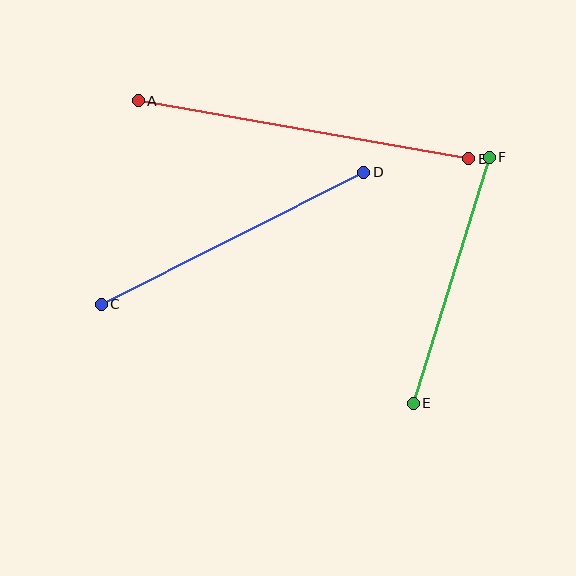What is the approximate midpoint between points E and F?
The midpoint is at approximately (451, 280) pixels.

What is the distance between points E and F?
The distance is approximately 258 pixels.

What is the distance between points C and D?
The distance is approximately 294 pixels.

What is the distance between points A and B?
The distance is approximately 336 pixels.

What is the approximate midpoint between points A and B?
The midpoint is at approximately (303, 130) pixels.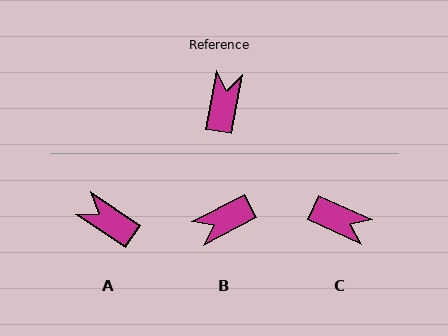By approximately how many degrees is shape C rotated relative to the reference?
Approximately 104 degrees clockwise.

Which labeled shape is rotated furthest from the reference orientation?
B, about 128 degrees away.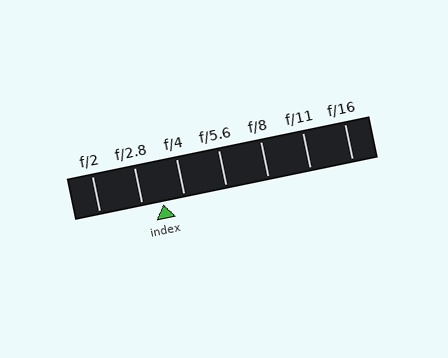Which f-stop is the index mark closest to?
The index mark is closest to f/2.8.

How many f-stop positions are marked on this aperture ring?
There are 7 f-stop positions marked.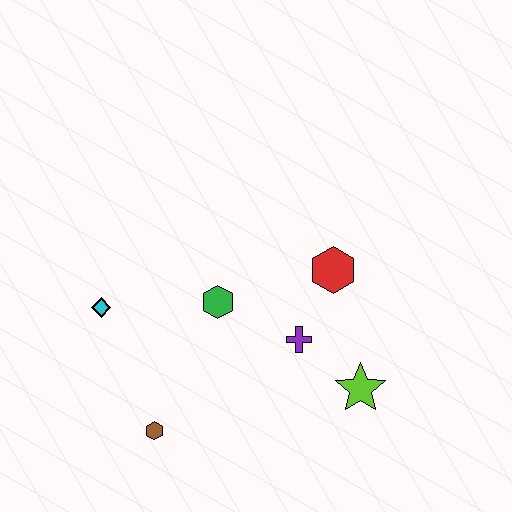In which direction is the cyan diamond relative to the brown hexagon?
The cyan diamond is above the brown hexagon.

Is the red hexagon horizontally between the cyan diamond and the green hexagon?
No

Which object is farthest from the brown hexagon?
The red hexagon is farthest from the brown hexagon.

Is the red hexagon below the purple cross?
No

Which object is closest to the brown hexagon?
The cyan diamond is closest to the brown hexagon.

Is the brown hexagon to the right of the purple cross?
No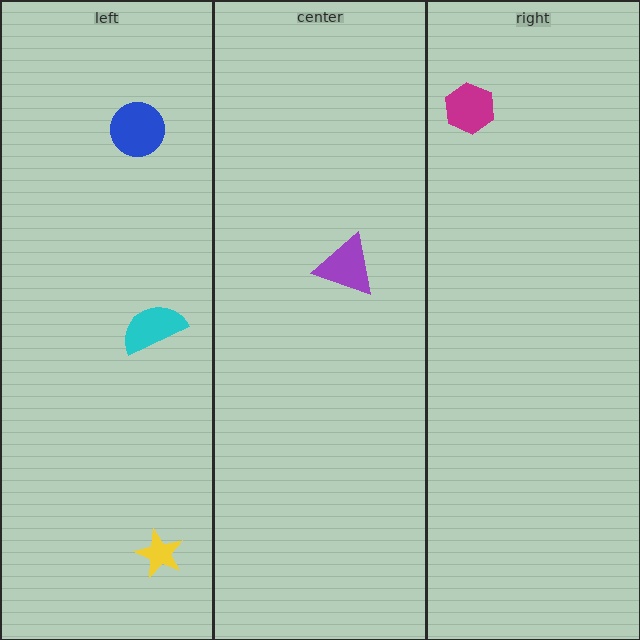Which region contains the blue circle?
The left region.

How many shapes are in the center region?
1.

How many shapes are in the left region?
3.